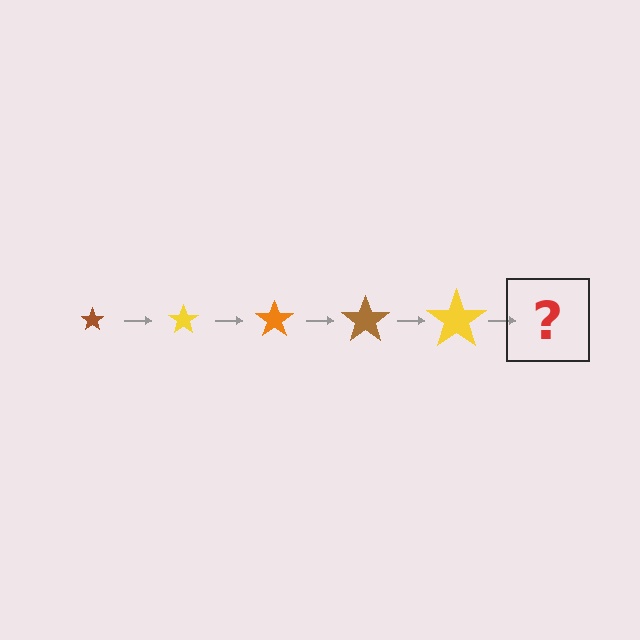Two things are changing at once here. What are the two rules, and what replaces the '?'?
The two rules are that the star grows larger each step and the color cycles through brown, yellow, and orange. The '?' should be an orange star, larger than the previous one.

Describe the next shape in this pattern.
It should be an orange star, larger than the previous one.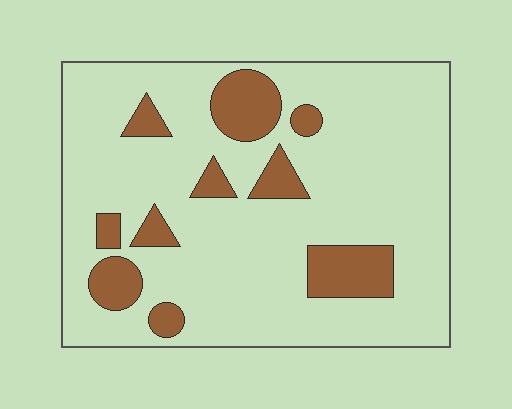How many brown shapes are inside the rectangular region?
10.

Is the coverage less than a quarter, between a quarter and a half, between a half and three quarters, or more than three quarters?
Less than a quarter.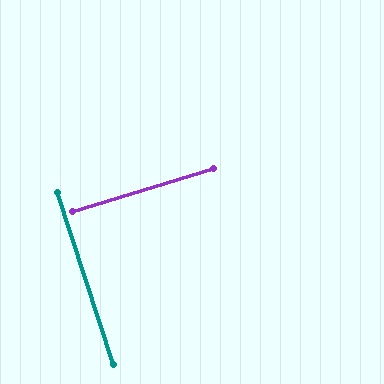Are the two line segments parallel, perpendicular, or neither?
Perpendicular — they meet at approximately 89°.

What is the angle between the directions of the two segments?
Approximately 89 degrees.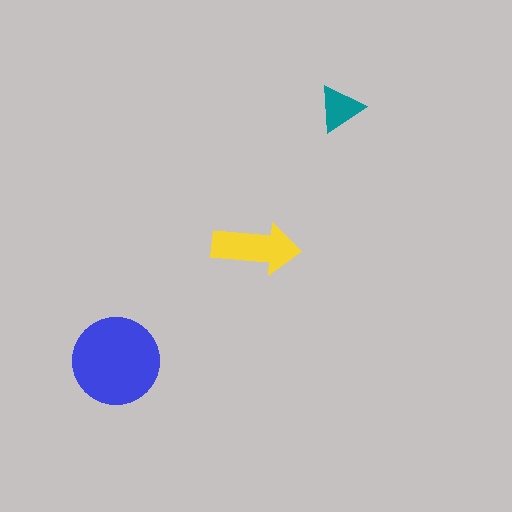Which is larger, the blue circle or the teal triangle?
The blue circle.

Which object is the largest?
The blue circle.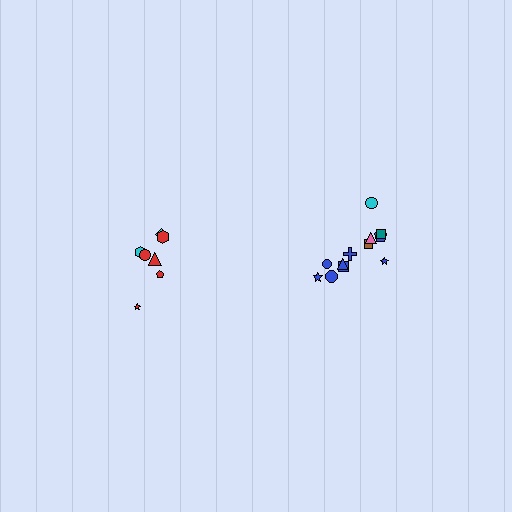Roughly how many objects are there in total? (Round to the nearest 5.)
Roughly 20 objects in total.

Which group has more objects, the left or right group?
The right group.